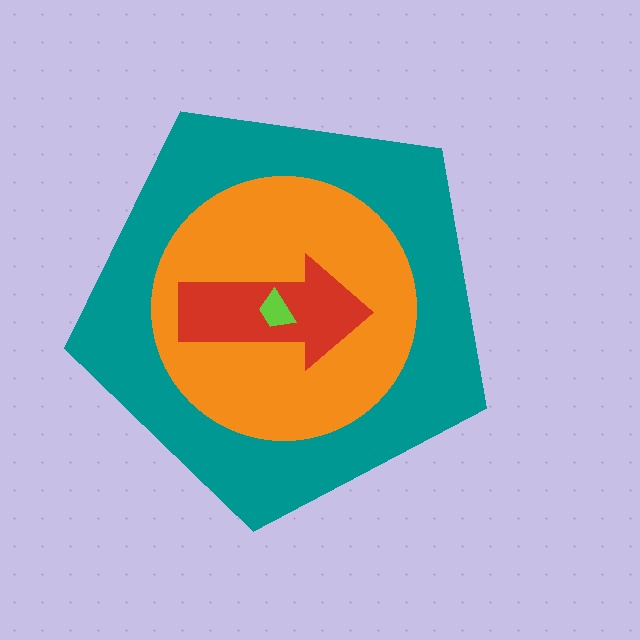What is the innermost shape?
The lime trapezoid.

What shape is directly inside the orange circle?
The red arrow.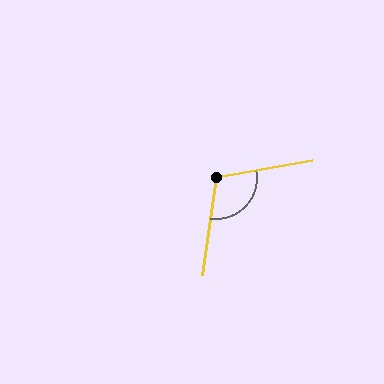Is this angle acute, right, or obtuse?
It is obtuse.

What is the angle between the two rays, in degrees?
Approximately 108 degrees.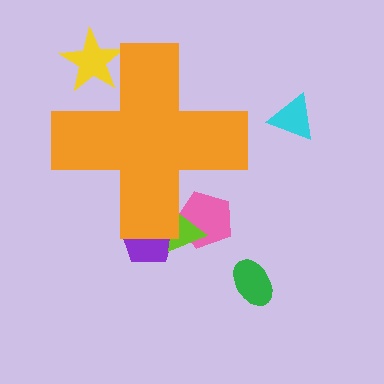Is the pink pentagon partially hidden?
Yes, the pink pentagon is partially hidden behind the orange cross.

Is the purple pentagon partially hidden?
Yes, the purple pentagon is partially hidden behind the orange cross.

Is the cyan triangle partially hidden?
No, the cyan triangle is fully visible.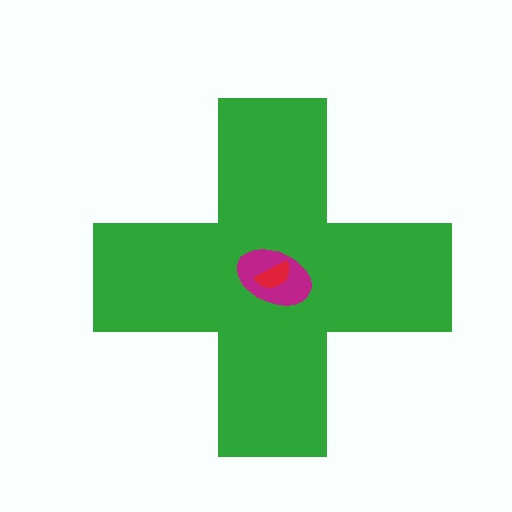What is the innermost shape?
The red semicircle.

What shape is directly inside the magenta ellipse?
The red semicircle.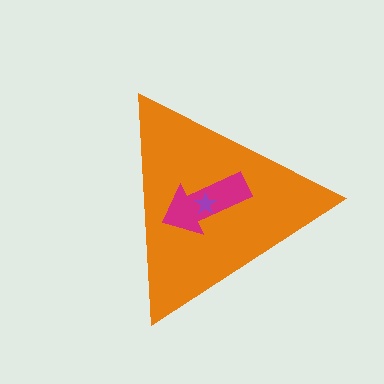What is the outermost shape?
The orange triangle.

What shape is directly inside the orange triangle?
The magenta arrow.